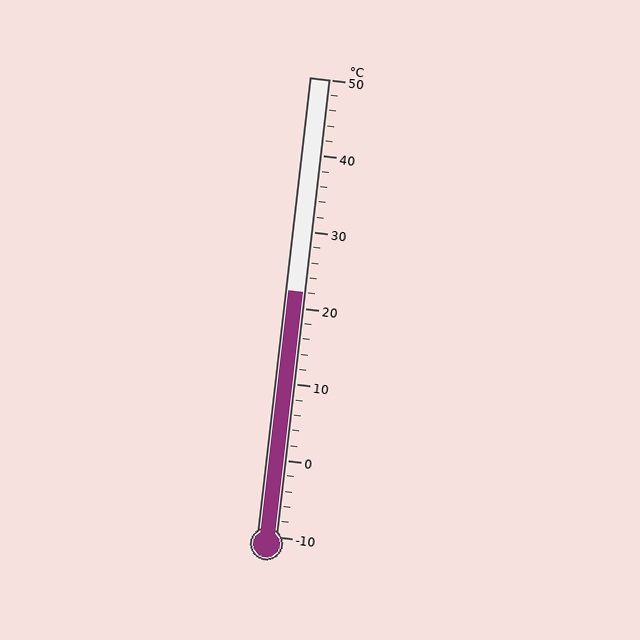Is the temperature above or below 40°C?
The temperature is below 40°C.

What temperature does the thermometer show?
The thermometer shows approximately 22°C.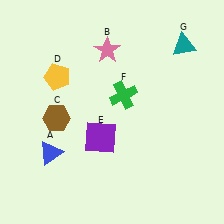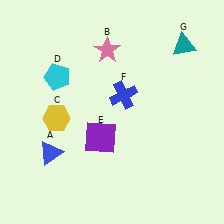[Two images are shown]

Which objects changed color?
C changed from brown to yellow. D changed from yellow to cyan. F changed from green to blue.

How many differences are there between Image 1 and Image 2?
There are 3 differences between the two images.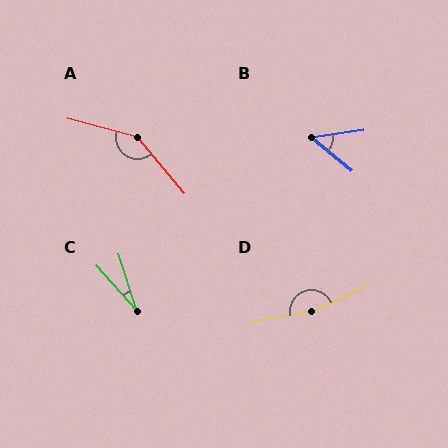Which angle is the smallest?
C, at approximately 23 degrees.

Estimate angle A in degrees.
Approximately 145 degrees.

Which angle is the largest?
D, at approximately 167 degrees.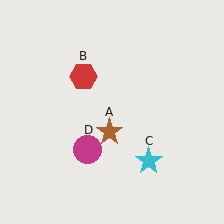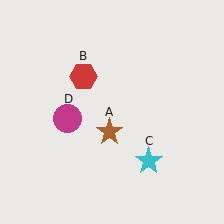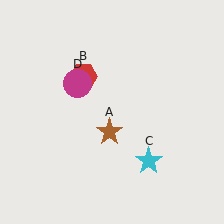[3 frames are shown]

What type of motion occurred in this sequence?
The magenta circle (object D) rotated clockwise around the center of the scene.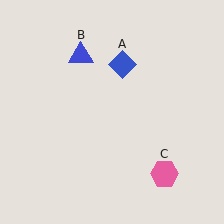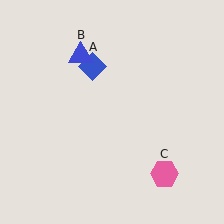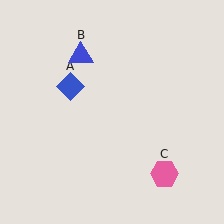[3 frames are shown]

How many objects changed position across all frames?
1 object changed position: blue diamond (object A).